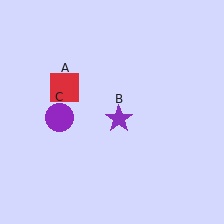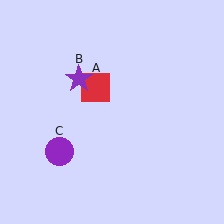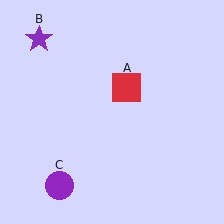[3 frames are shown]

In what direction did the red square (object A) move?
The red square (object A) moved right.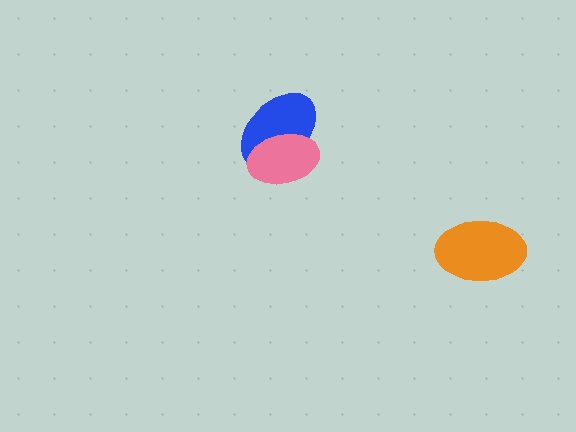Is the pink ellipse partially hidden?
No, no other shape covers it.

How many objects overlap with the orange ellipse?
0 objects overlap with the orange ellipse.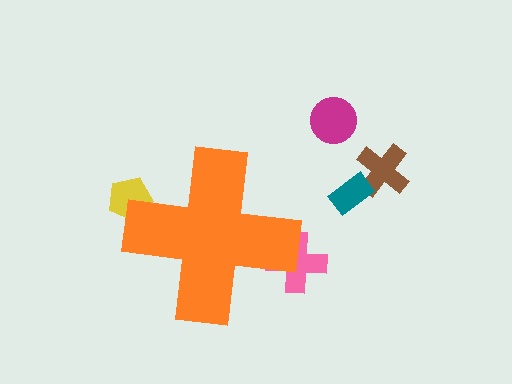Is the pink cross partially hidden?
Yes, the pink cross is partially hidden behind the orange cross.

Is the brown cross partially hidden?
No, the brown cross is fully visible.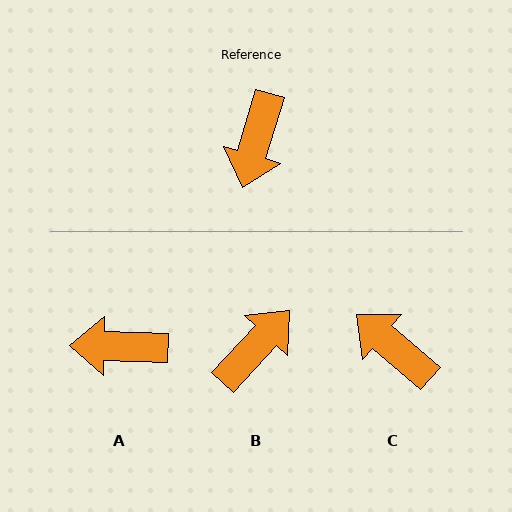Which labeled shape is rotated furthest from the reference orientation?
B, about 154 degrees away.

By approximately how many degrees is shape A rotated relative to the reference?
Approximately 75 degrees clockwise.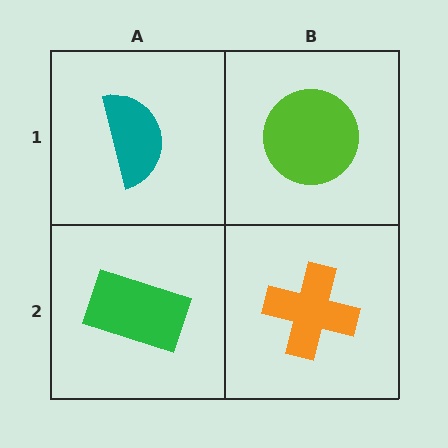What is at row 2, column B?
An orange cross.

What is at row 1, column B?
A lime circle.